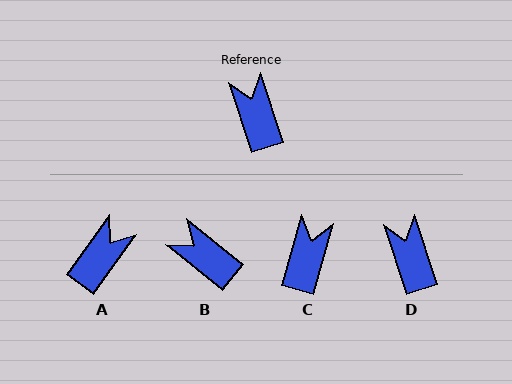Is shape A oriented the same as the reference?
No, it is off by about 54 degrees.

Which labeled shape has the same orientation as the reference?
D.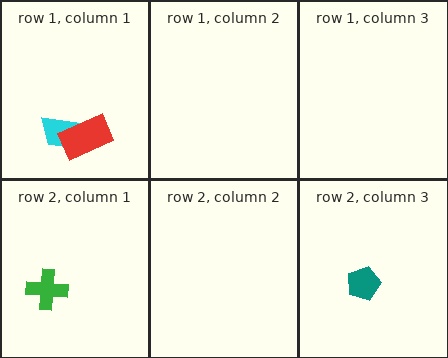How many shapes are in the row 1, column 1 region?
2.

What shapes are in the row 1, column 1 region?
The cyan trapezoid, the red rectangle.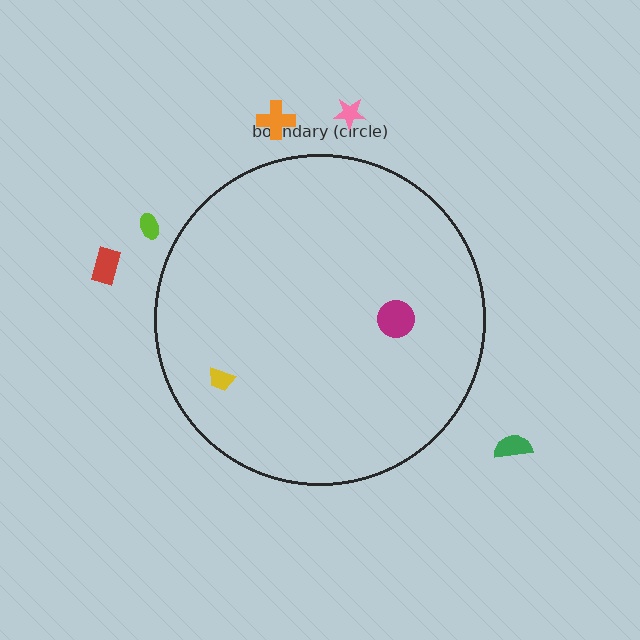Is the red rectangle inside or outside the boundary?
Outside.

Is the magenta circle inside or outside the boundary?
Inside.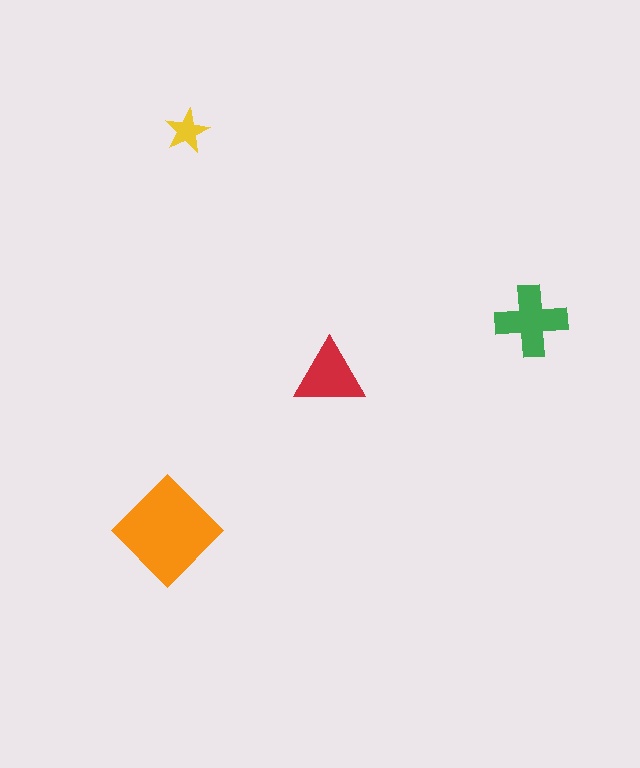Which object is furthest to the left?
The orange diamond is leftmost.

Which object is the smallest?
The yellow star.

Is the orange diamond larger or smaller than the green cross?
Larger.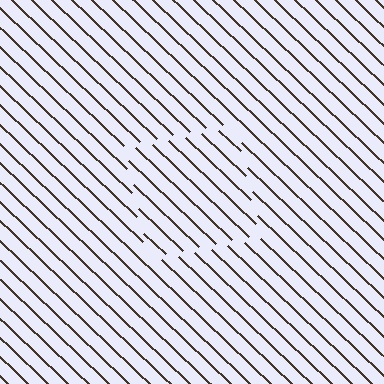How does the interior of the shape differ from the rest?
The interior of the shape contains the same grating, shifted by half a period — the contour is defined by the phase discontinuity where line-ends from the inner and outer gratings abut.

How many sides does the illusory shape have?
4 sides — the line-ends trace a square.